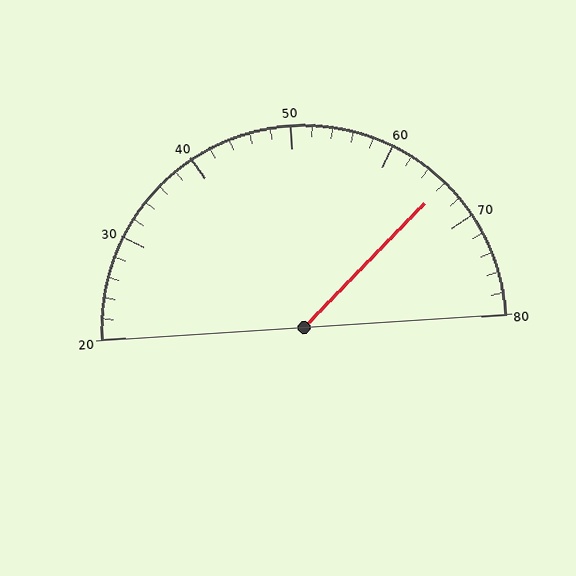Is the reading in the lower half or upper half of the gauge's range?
The reading is in the upper half of the range (20 to 80).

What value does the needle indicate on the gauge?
The needle indicates approximately 66.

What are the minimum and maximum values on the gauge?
The gauge ranges from 20 to 80.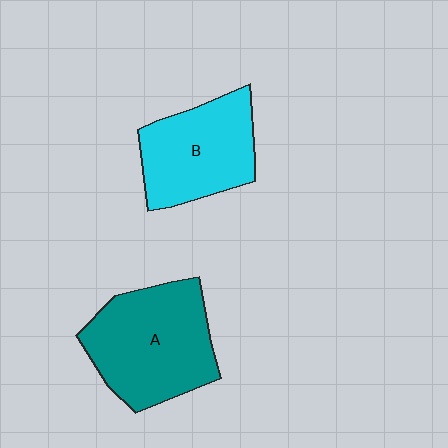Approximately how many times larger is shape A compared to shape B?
Approximately 1.2 times.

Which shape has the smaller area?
Shape B (cyan).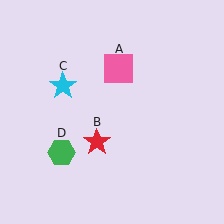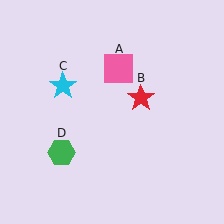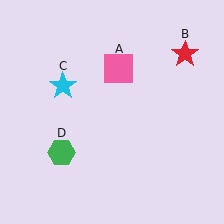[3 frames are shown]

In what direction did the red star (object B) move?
The red star (object B) moved up and to the right.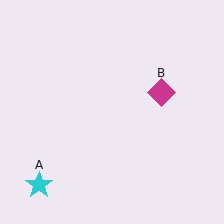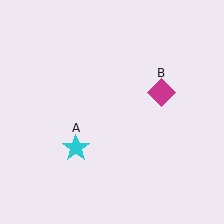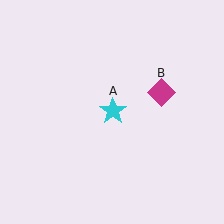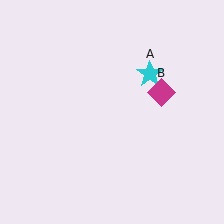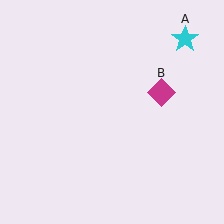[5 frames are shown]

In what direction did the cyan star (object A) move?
The cyan star (object A) moved up and to the right.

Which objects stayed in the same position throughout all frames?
Magenta diamond (object B) remained stationary.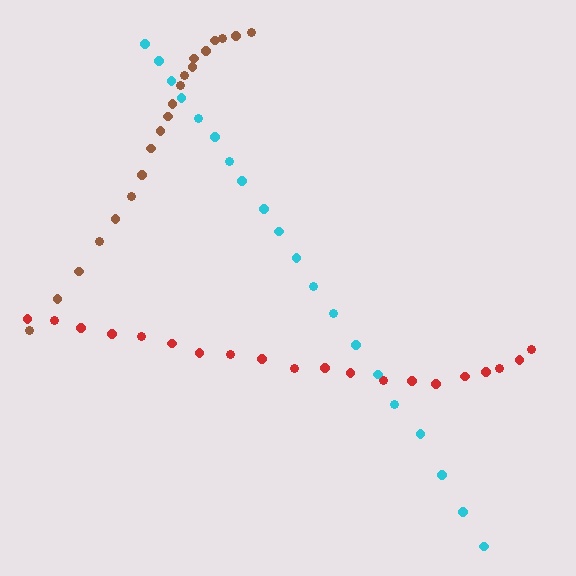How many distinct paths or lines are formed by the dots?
There are 3 distinct paths.